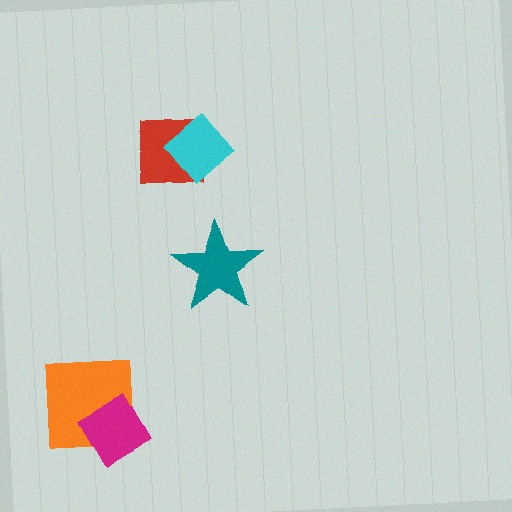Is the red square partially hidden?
Yes, it is partially covered by another shape.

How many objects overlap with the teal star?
0 objects overlap with the teal star.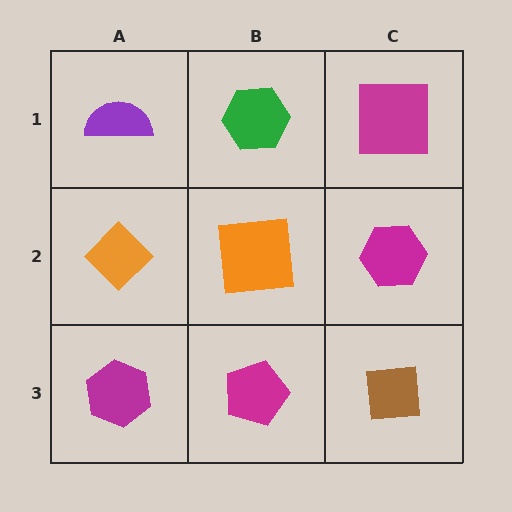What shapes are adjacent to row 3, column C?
A magenta hexagon (row 2, column C), a magenta pentagon (row 3, column B).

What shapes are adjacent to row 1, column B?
An orange square (row 2, column B), a purple semicircle (row 1, column A), a magenta square (row 1, column C).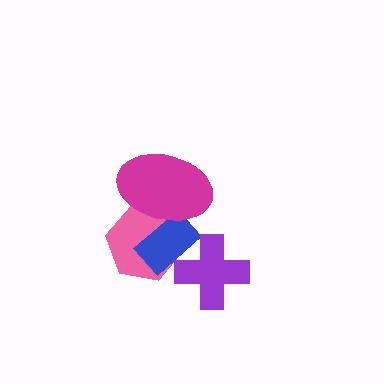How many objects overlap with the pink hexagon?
2 objects overlap with the pink hexagon.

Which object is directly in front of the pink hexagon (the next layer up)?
The blue rectangle is directly in front of the pink hexagon.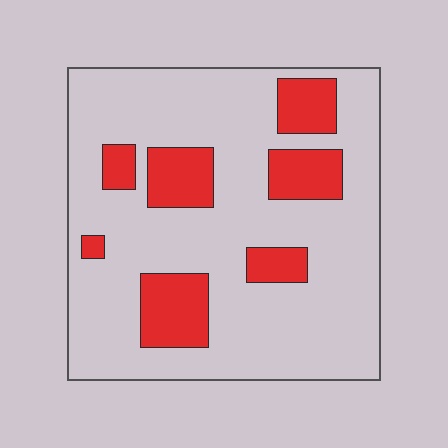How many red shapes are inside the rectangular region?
7.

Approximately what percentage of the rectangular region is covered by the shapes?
Approximately 20%.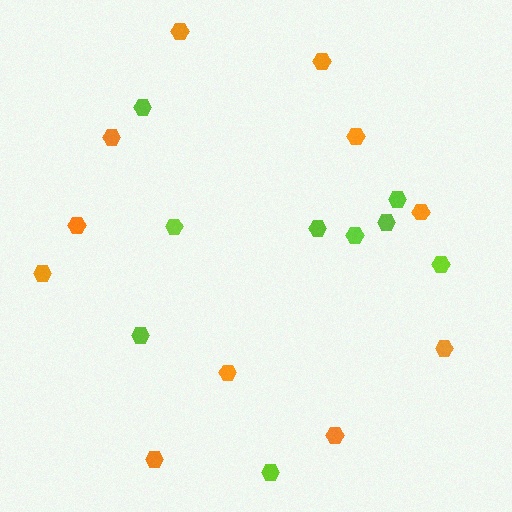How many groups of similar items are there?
There are 2 groups: one group of orange hexagons (11) and one group of lime hexagons (9).